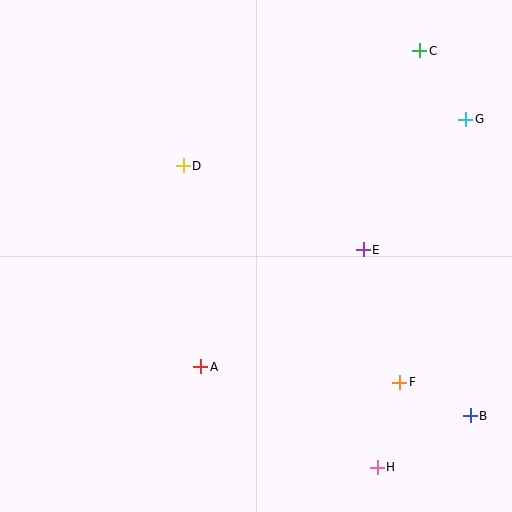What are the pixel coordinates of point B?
Point B is at (470, 416).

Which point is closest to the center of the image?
Point E at (363, 250) is closest to the center.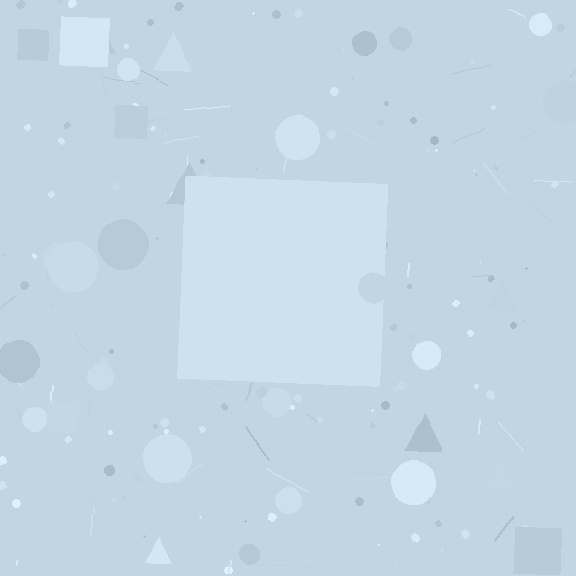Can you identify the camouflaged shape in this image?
The camouflaged shape is a square.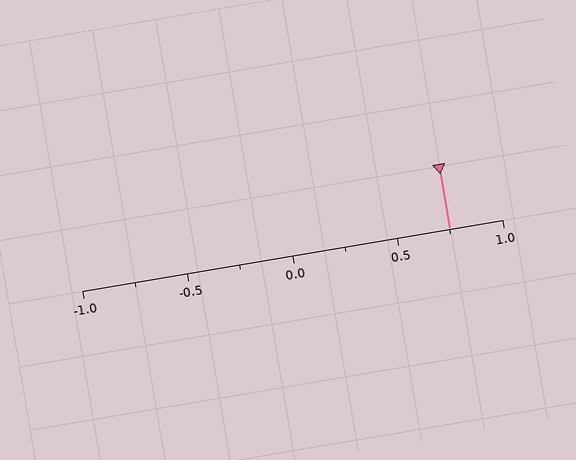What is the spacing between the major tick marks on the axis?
The major ticks are spaced 0.5 apart.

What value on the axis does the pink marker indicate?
The marker indicates approximately 0.75.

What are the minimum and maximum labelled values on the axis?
The axis runs from -1.0 to 1.0.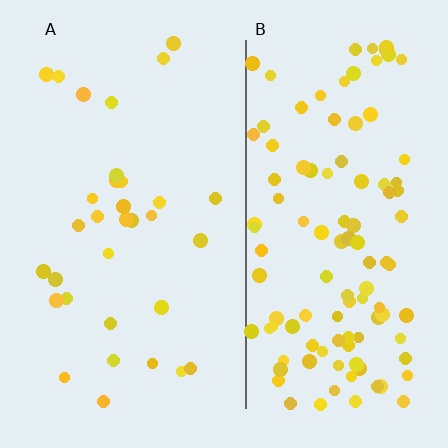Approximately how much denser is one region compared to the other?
Approximately 3.4× — region B over region A.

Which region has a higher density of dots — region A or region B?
B (the right).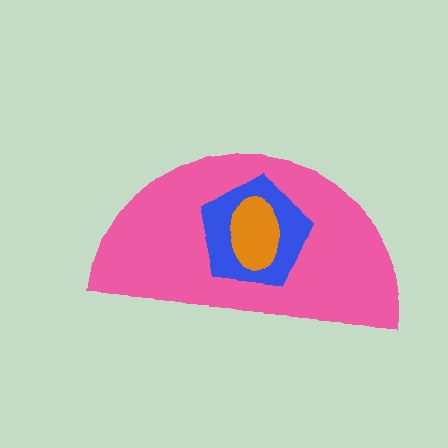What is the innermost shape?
The orange ellipse.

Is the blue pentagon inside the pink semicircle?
Yes.